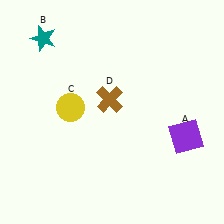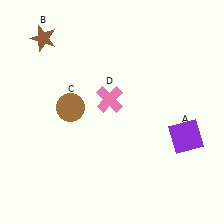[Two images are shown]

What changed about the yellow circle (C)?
In Image 1, C is yellow. In Image 2, it changed to brown.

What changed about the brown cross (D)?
In Image 1, D is brown. In Image 2, it changed to pink.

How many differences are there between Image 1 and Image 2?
There are 3 differences between the two images.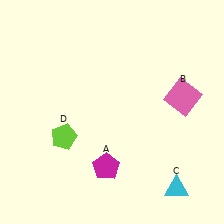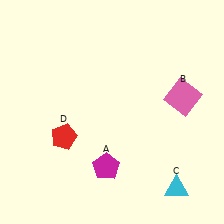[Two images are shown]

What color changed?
The pentagon (D) changed from lime in Image 1 to red in Image 2.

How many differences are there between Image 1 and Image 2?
There is 1 difference between the two images.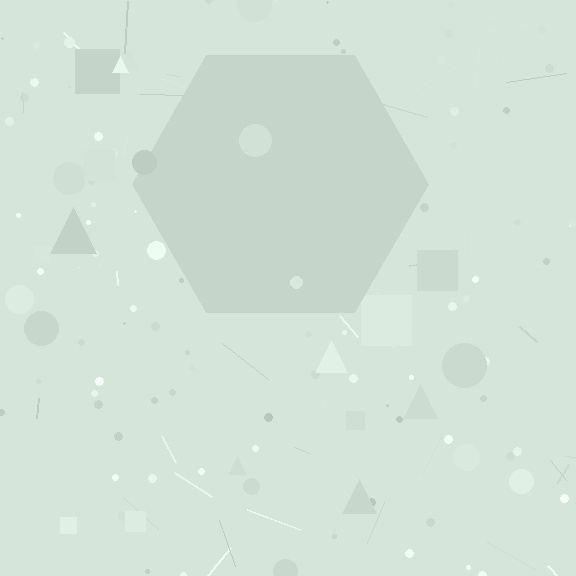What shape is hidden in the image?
A hexagon is hidden in the image.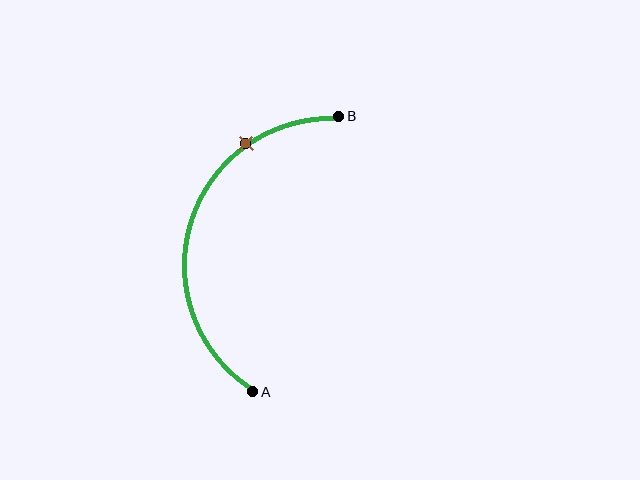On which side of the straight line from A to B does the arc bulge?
The arc bulges to the left of the straight line connecting A and B.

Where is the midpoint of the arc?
The arc midpoint is the point on the curve farthest from the straight line joining A and B. It sits to the left of that line.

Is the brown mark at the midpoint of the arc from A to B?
No. The brown mark lies on the arc but is closer to endpoint B. The arc midpoint would be at the point on the curve equidistant along the arc from both A and B.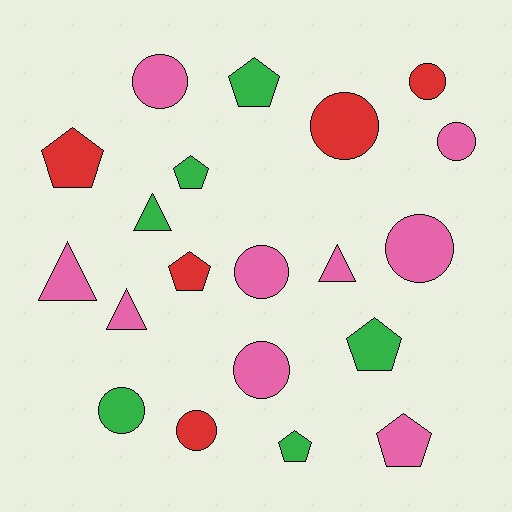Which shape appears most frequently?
Circle, with 9 objects.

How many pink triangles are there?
There are 3 pink triangles.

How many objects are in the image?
There are 20 objects.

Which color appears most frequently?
Pink, with 9 objects.